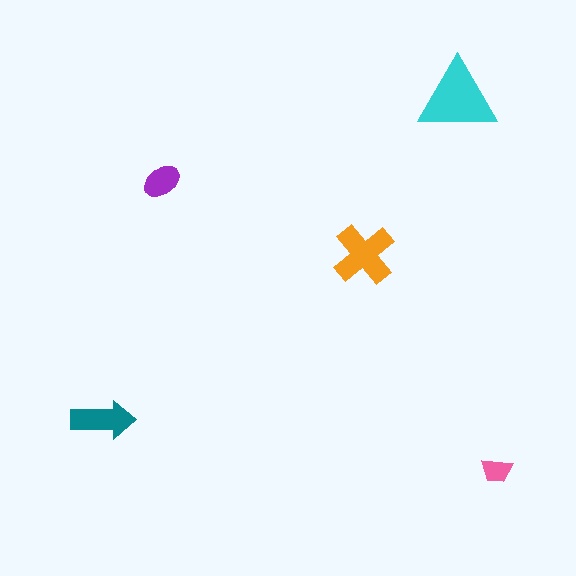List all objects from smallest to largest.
The pink trapezoid, the purple ellipse, the teal arrow, the orange cross, the cyan triangle.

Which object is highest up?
The cyan triangle is topmost.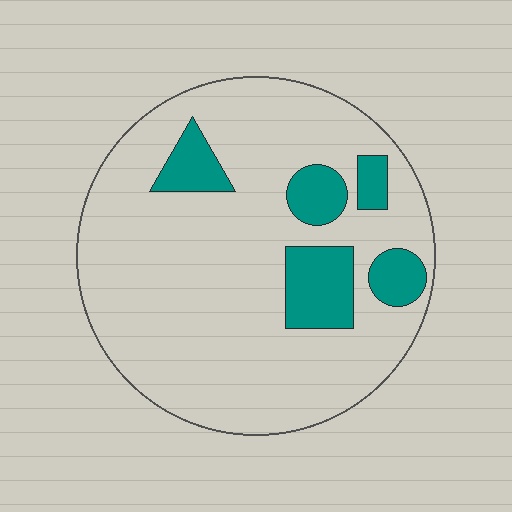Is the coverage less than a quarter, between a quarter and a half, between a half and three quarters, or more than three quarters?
Less than a quarter.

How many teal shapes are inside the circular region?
5.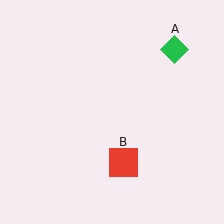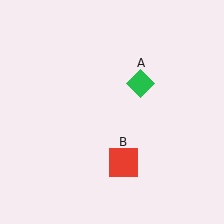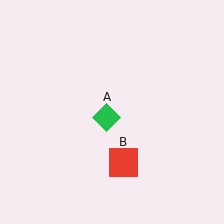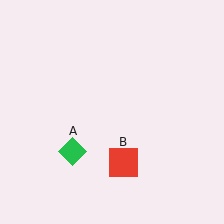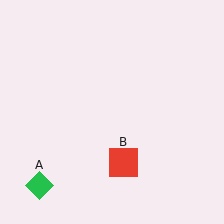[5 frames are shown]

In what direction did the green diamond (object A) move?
The green diamond (object A) moved down and to the left.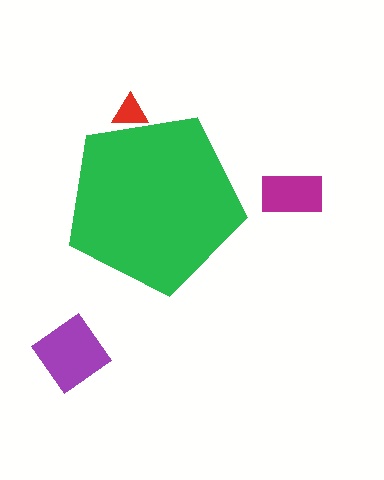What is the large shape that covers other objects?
A green pentagon.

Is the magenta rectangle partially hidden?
No, the magenta rectangle is fully visible.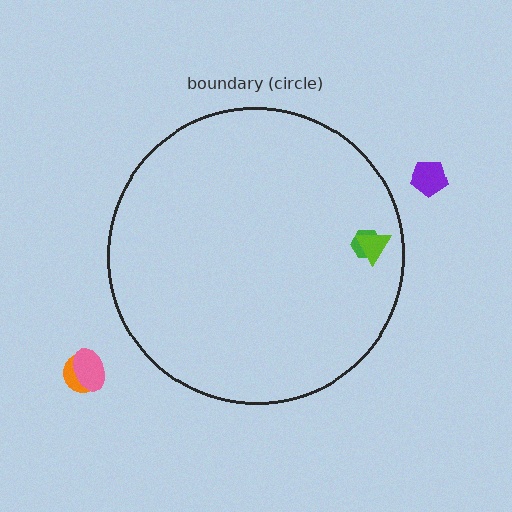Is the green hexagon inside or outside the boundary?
Inside.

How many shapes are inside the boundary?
2 inside, 3 outside.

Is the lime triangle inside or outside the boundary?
Inside.